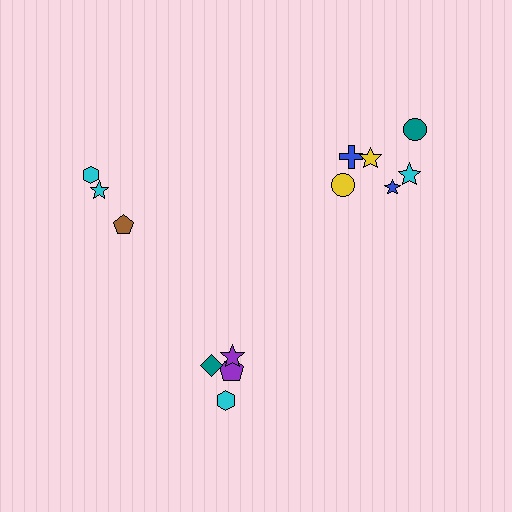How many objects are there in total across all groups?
There are 14 objects.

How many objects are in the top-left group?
There are 3 objects.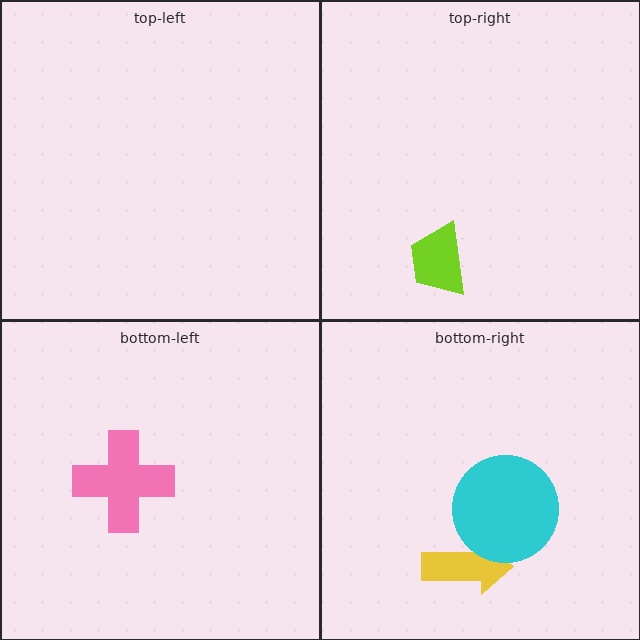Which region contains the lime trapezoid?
The top-right region.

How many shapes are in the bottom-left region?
1.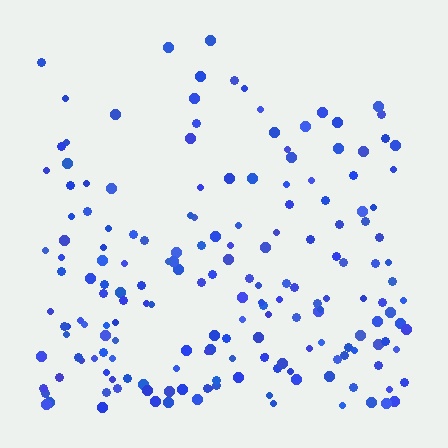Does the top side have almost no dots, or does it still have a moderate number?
Still a moderate number, just noticeably fewer than the bottom.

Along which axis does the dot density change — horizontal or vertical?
Vertical.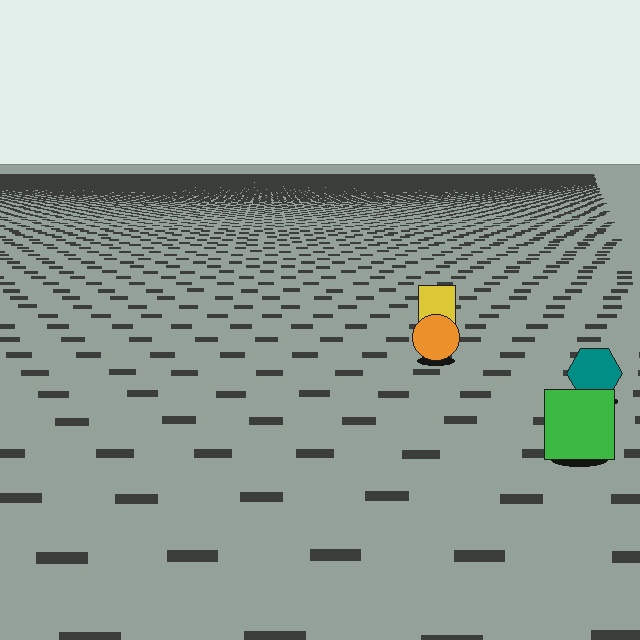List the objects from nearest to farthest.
From nearest to farthest: the green square, the teal hexagon, the orange circle, the yellow square.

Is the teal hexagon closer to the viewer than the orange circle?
Yes. The teal hexagon is closer — you can tell from the texture gradient: the ground texture is coarser near it.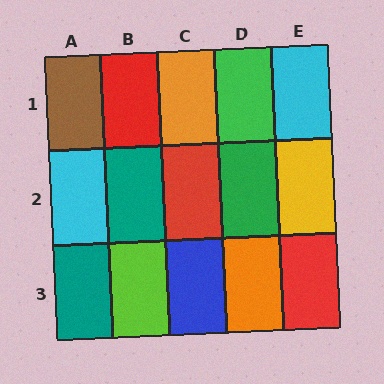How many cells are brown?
1 cell is brown.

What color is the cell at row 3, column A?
Teal.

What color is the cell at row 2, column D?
Green.